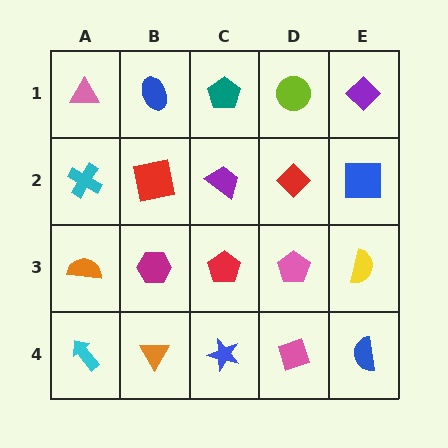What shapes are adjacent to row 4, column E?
A yellow semicircle (row 3, column E), a pink diamond (row 4, column D).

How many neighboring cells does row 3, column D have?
4.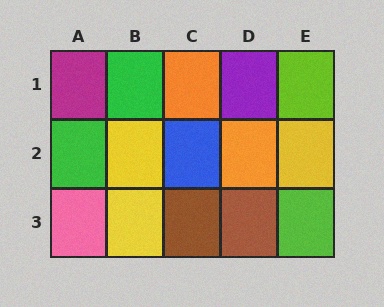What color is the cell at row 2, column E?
Yellow.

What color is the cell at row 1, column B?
Green.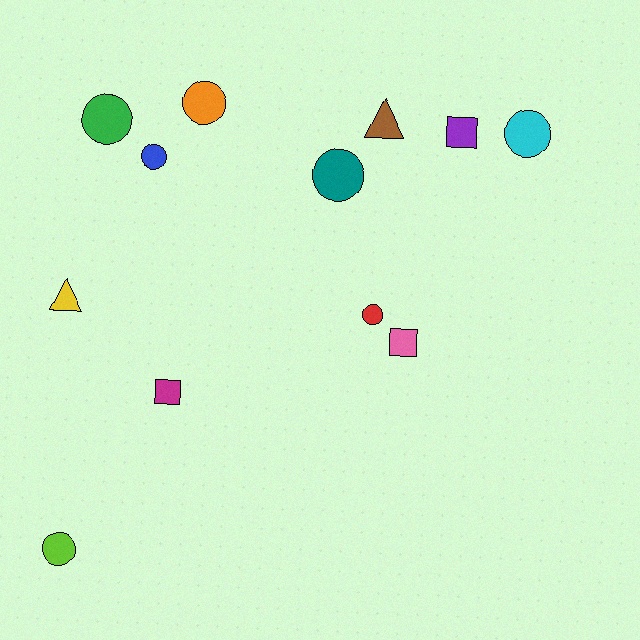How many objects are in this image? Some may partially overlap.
There are 12 objects.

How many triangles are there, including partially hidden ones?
There are 2 triangles.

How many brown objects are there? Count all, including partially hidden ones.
There is 1 brown object.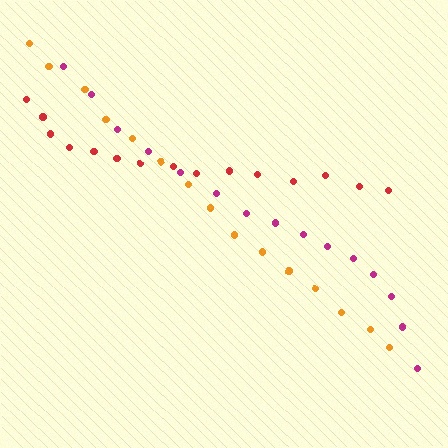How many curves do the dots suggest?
There are 3 distinct paths.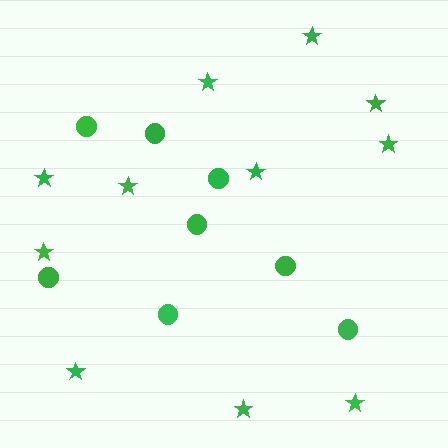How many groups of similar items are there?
There are 2 groups: one group of stars (11) and one group of circles (8).